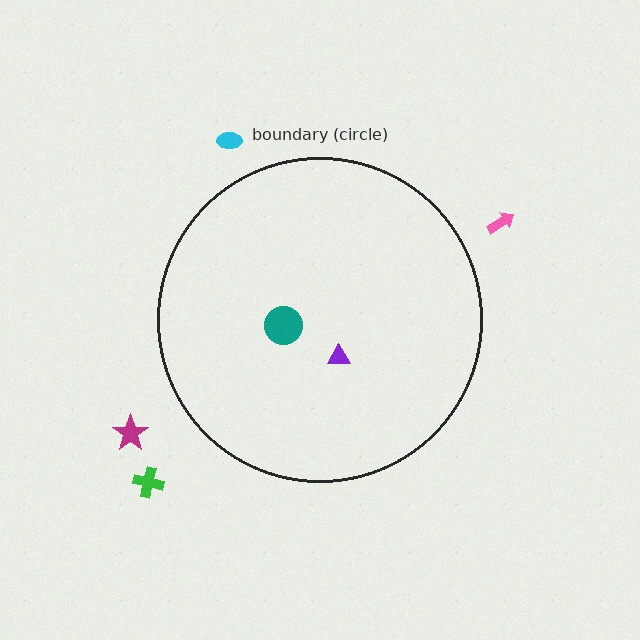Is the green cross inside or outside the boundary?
Outside.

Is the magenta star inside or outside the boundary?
Outside.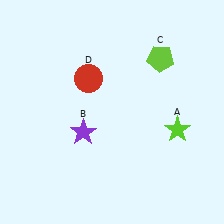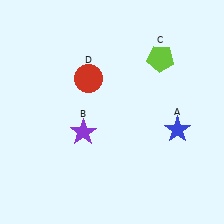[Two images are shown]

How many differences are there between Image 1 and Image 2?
There is 1 difference between the two images.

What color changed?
The star (A) changed from lime in Image 1 to blue in Image 2.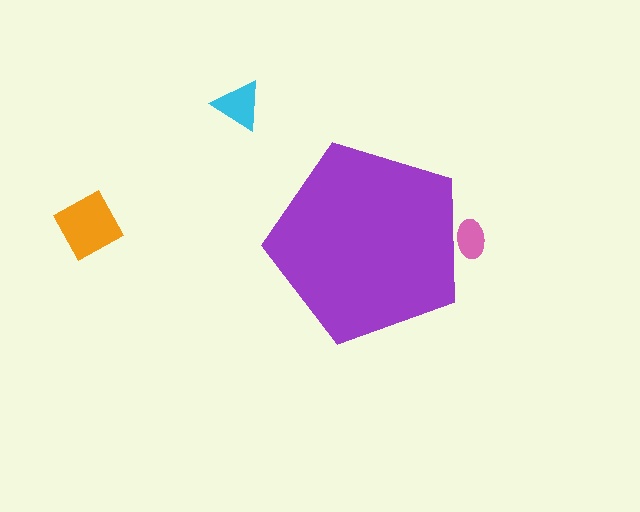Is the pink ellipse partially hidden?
Yes, the pink ellipse is partially hidden behind the purple pentagon.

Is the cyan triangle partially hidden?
No, the cyan triangle is fully visible.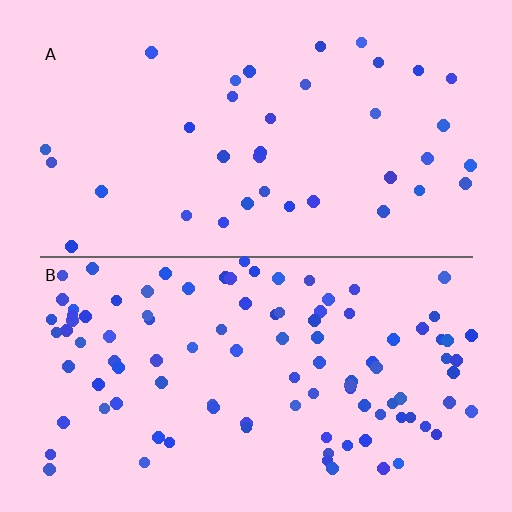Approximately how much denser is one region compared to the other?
Approximately 2.8× — region B over region A.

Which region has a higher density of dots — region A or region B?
B (the bottom).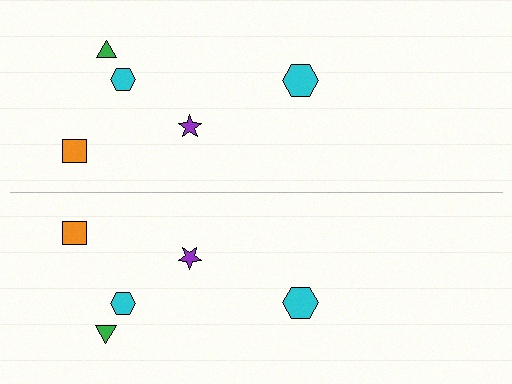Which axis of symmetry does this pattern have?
The pattern has a horizontal axis of symmetry running through the center of the image.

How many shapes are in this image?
There are 10 shapes in this image.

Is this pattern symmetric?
Yes, this pattern has bilateral (reflection) symmetry.